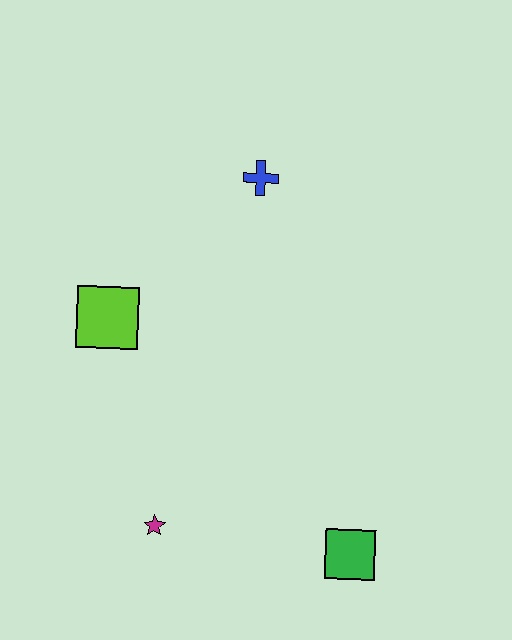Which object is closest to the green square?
The magenta star is closest to the green square.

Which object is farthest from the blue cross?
The green square is farthest from the blue cross.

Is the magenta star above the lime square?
No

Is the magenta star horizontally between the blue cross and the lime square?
Yes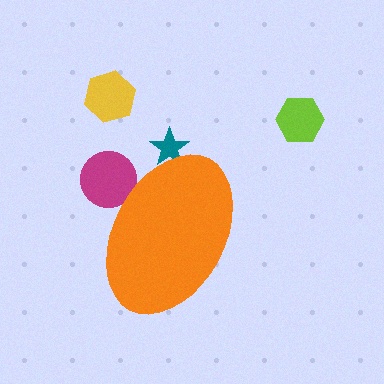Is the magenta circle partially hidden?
Yes, the magenta circle is partially hidden behind the orange ellipse.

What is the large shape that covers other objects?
An orange ellipse.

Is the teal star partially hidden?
Yes, the teal star is partially hidden behind the orange ellipse.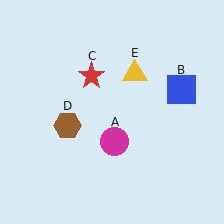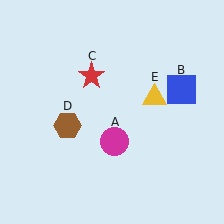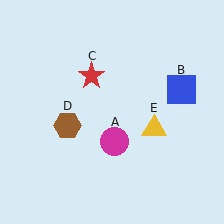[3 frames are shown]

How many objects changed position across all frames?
1 object changed position: yellow triangle (object E).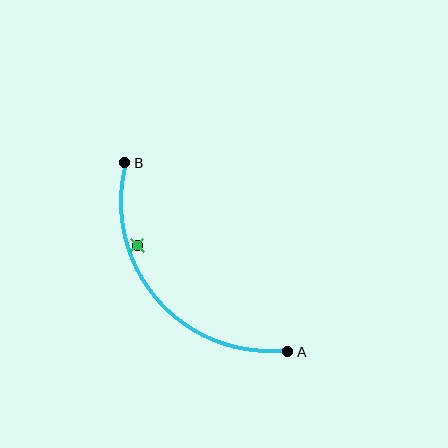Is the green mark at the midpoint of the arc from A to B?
No — the green mark does not lie on the arc at all. It sits slightly inside the curve.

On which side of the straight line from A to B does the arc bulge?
The arc bulges below and to the left of the straight line connecting A and B.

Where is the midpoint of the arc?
The arc midpoint is the point on the curve farthest from the straight line joining A and B. It sits below and to the left of that line.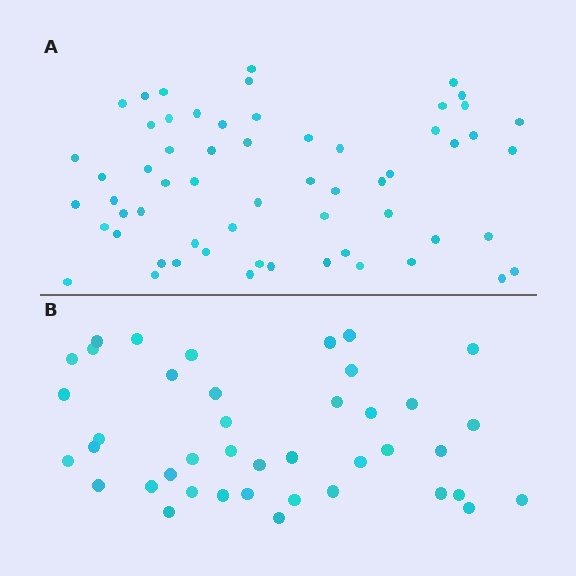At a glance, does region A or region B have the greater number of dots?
Region A (the top region) has more dots.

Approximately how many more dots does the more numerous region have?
Region A has approximately 20 more dots than region B.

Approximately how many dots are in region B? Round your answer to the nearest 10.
About 40 dots. (The exact count is 41, which rounds to 40.)